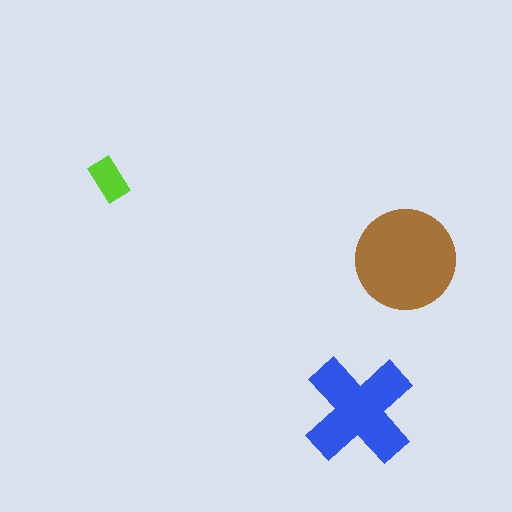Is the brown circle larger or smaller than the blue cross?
Larger.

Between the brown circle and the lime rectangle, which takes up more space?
The brown circle.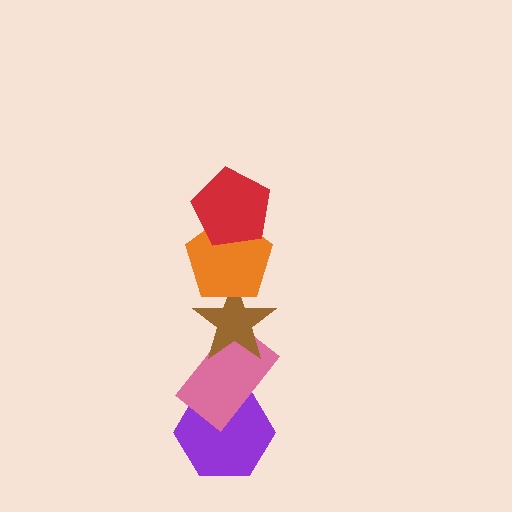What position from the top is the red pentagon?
The red pentagon is 1st from the top.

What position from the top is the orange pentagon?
The orange pentagon is 2nd from the top.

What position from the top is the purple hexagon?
The purple hexagon is 5th from the top.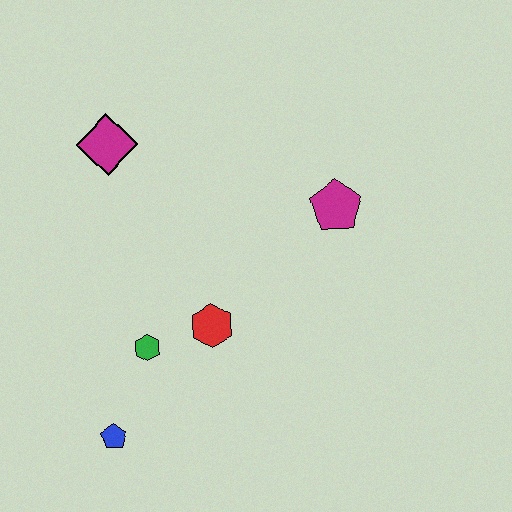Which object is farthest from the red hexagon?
The magenta diamond is farthest from the red hexagon.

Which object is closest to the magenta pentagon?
The red hexagon is closest to the magenta pentagon.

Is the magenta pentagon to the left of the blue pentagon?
No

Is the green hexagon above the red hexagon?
No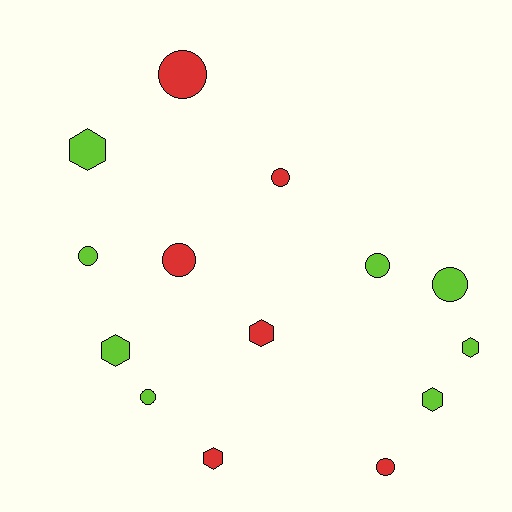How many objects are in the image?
There are 14 objects.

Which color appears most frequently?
Lime, with 8 objects.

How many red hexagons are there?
There are 2 red hexagons.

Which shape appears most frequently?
Circle, with 8 objects.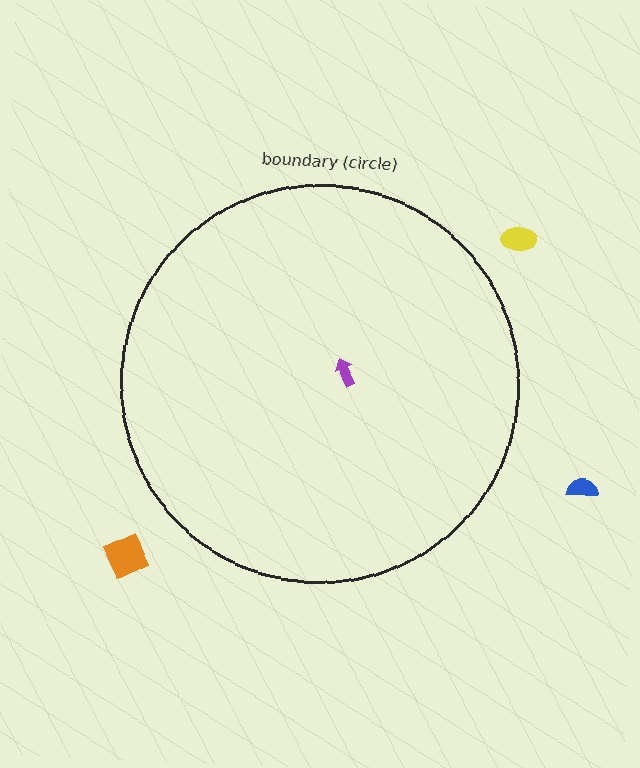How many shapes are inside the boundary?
1 inside, 3 outside.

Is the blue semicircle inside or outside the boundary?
Outside.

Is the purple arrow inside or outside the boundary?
Inside.